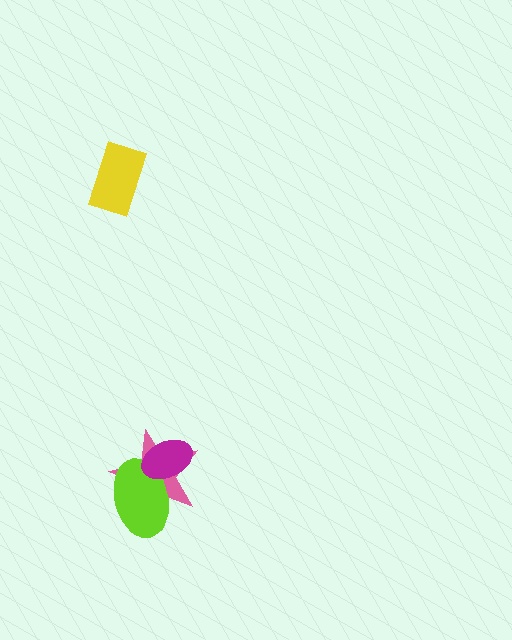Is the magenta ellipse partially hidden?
No, no other shape covers it.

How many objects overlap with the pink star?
2 objects overlap with the pink star.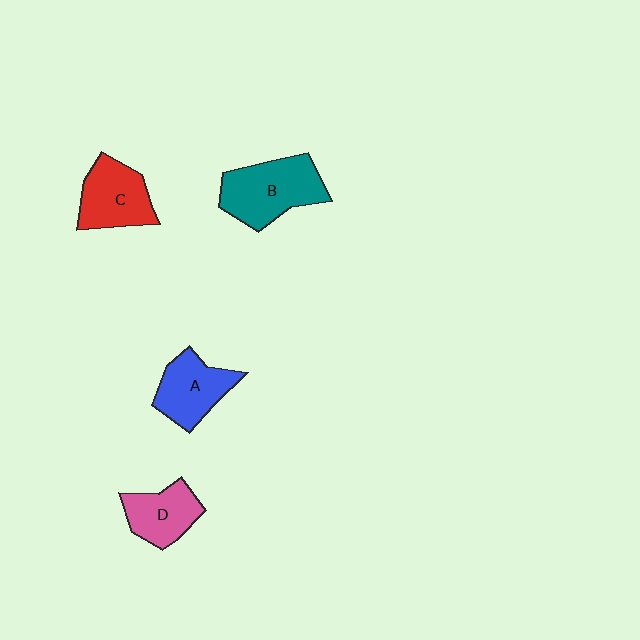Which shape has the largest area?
Shape B (teal).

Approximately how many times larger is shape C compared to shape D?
Approximately 1.2 times.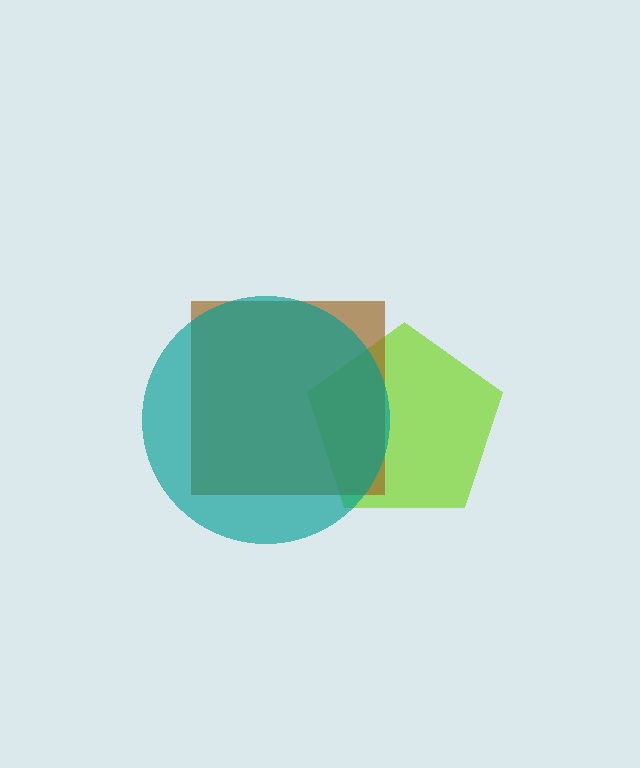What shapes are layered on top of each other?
The layered shapes are: a lime pentagon, a brown square, a teal circle.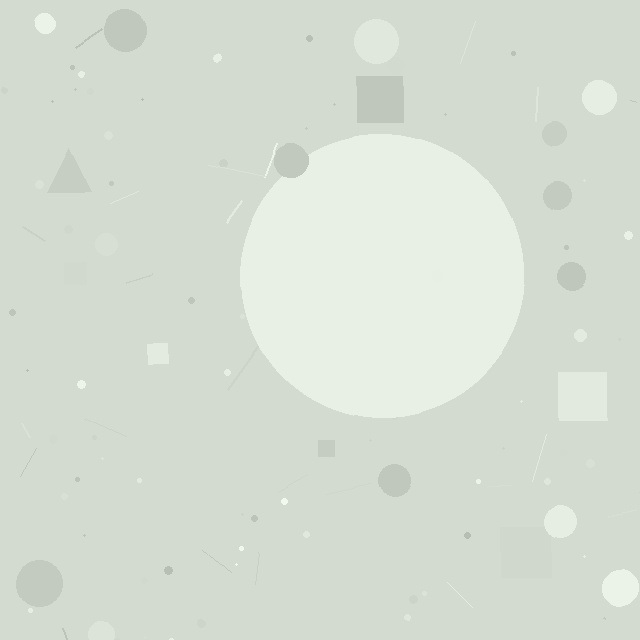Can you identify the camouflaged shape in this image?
The camouflaged shape is a circle.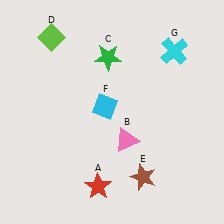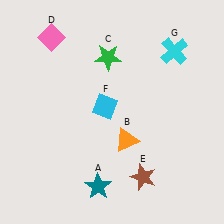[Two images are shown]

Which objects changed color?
A changed from red to teal. B changed from pink to orange. D changed from lime to pink.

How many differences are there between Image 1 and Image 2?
There are 3 differences between the two images.